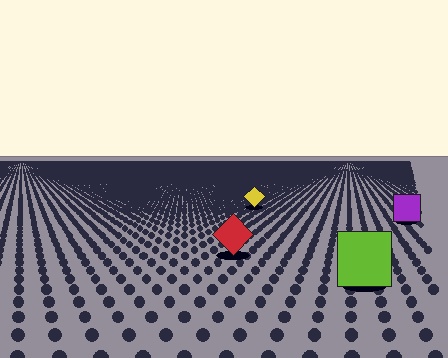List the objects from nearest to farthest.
From nearest to farthest: the lime square, the red diamond, the purple square, the yellow diamond.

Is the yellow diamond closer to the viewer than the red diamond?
No. The red diamond is closer — you can tell from the texture gradient: the ground texture is coarser near it.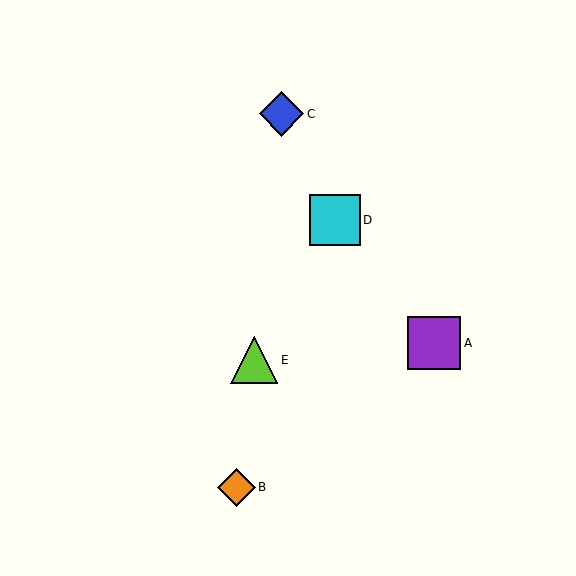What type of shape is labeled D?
Shape D is a cyan square.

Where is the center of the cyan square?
The center of the cyan square is at (335, 220).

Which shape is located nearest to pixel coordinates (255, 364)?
The lime triangle (labeled E) at (254, 360) is nearest to that location.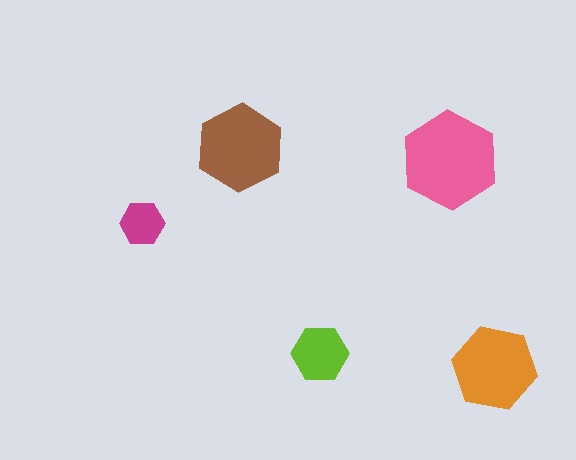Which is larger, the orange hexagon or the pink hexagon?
The pink one.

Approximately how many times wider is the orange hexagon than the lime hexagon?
About 1.5 times wider.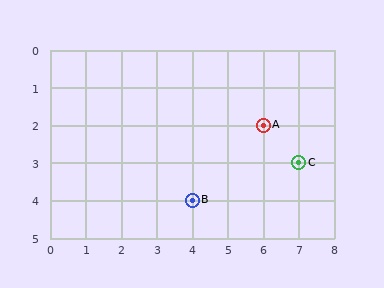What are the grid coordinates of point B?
Point B is at grid coordinates (4, 4).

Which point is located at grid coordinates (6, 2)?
Point A is at (6, 2).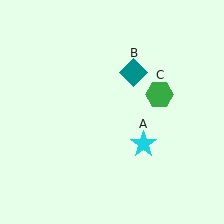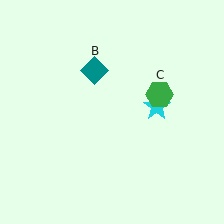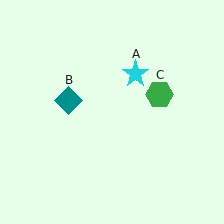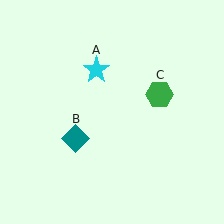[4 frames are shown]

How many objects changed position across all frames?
2 objects changed position: cyan star (object A), teal diamond (object B).